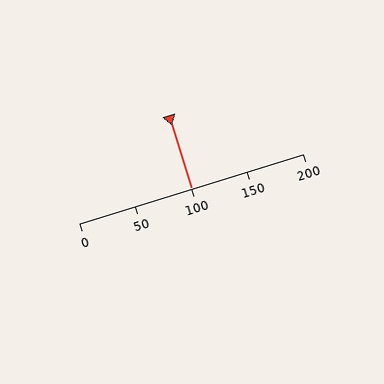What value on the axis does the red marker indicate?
The marker indicates approximately 100.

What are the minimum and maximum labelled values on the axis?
The axis runs from 0 to 200.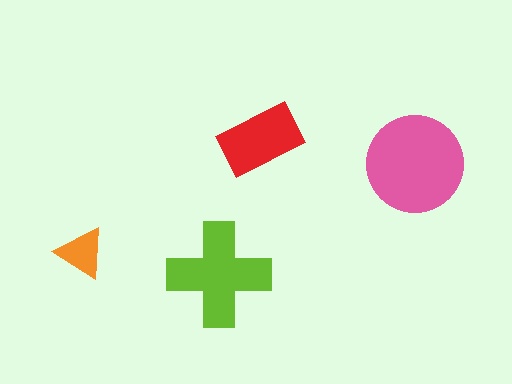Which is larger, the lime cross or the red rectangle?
The lime cross.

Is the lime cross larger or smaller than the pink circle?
Smaller.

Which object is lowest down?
The lime cross is bottommost.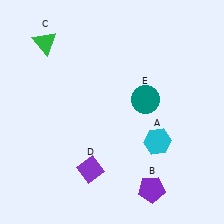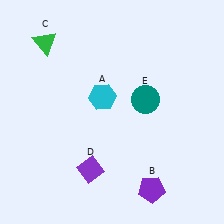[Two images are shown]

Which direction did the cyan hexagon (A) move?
The cyan hexagon (A) moved left.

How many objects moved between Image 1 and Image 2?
1 object moved between the two images.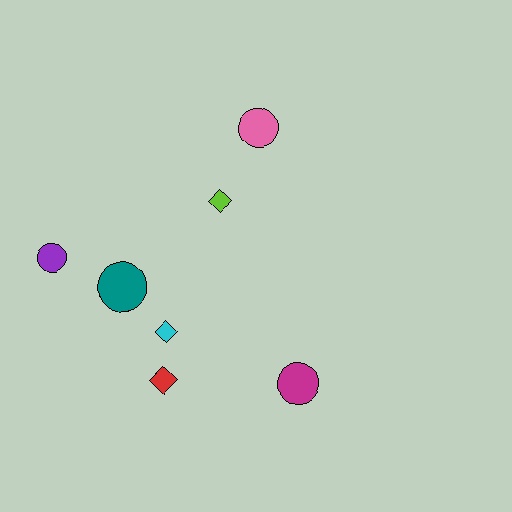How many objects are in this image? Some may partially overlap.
There are 7 objects.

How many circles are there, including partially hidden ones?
There are 4 circles.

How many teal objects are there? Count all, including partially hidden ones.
There is 1 teal object.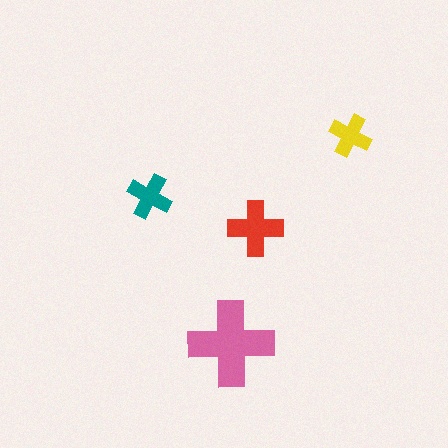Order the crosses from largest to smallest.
the pink one, the red one, the teal one, the yellow one.